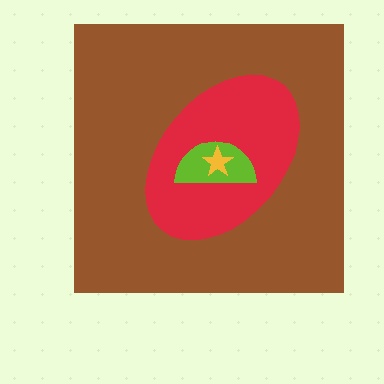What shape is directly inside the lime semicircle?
The yellow star.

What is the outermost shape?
The brown square.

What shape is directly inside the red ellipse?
The lime semicircle.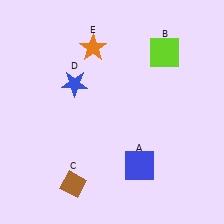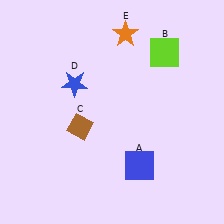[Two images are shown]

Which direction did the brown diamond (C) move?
The brown diamond (C) moved up.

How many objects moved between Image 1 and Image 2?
2 objects moved between the two images.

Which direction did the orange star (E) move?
The orange star (E) moved right.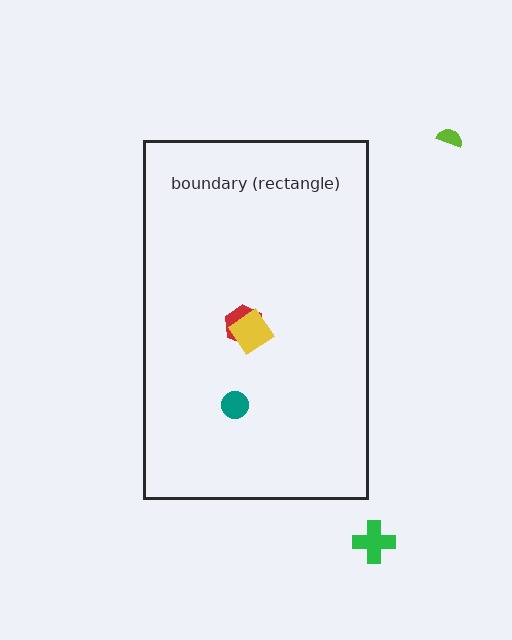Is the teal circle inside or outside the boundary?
Inside.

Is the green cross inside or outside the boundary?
Outside.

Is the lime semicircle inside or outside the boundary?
Outside.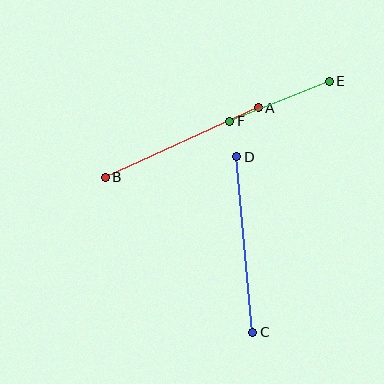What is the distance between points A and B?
The distance is approximately 168 pixels.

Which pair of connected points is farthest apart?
Points C and D are farthest apart.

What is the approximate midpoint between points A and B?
The midpoint is at approximately (182, 143) pixels.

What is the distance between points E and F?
The distance is approximately 107 pixels.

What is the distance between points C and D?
The distance is approximately 176 pixels.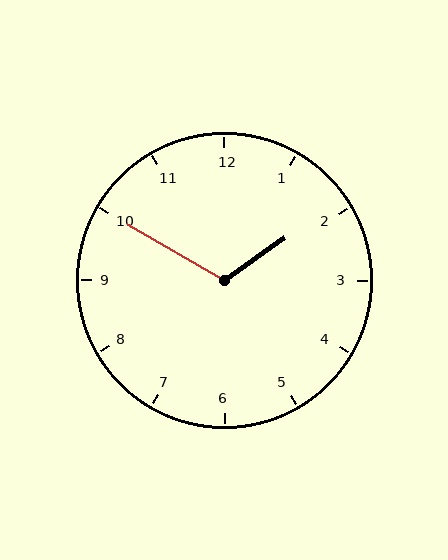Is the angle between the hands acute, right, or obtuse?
It is obtuse.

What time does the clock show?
1:50.